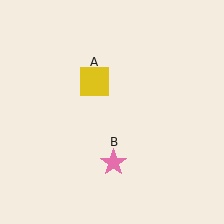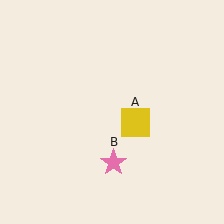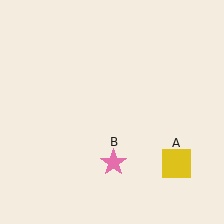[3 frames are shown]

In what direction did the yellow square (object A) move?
The yellow square (object A) moved down and to the right.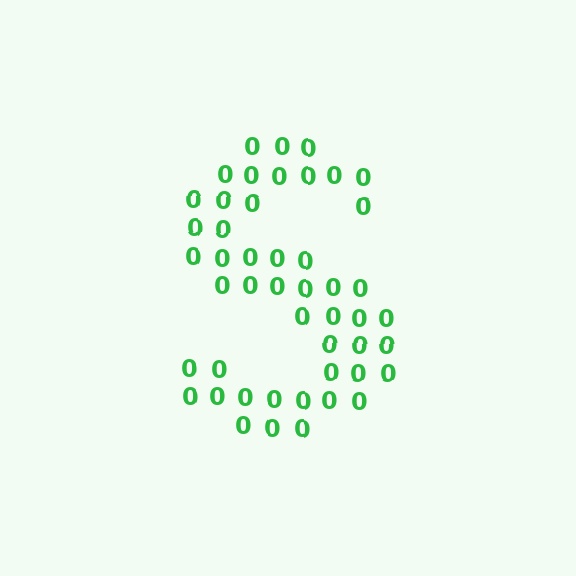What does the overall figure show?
The overall figure shows the letter S.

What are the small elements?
The small elements are digit 0's.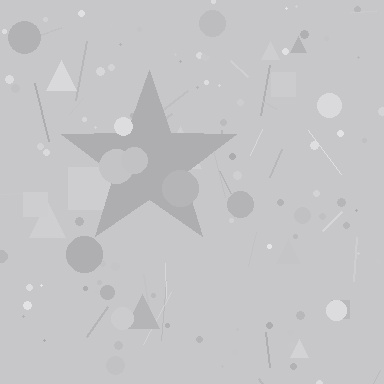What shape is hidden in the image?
A star is hidden in the image.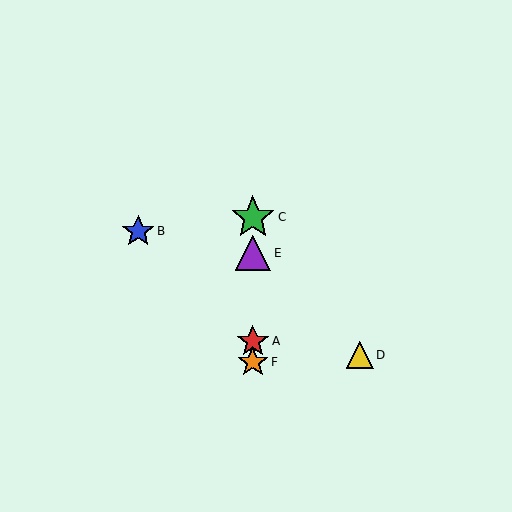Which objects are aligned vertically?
Objects A, C, E, F are aligned vertically.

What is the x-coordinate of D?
Object D is at x≈360.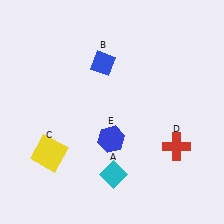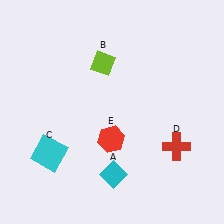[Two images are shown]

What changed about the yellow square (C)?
In Image 1, C is yellow. In Image 2, it changed to cyan.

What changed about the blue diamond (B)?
In Image 1, B is blue. In Image 2, it changed to lime.